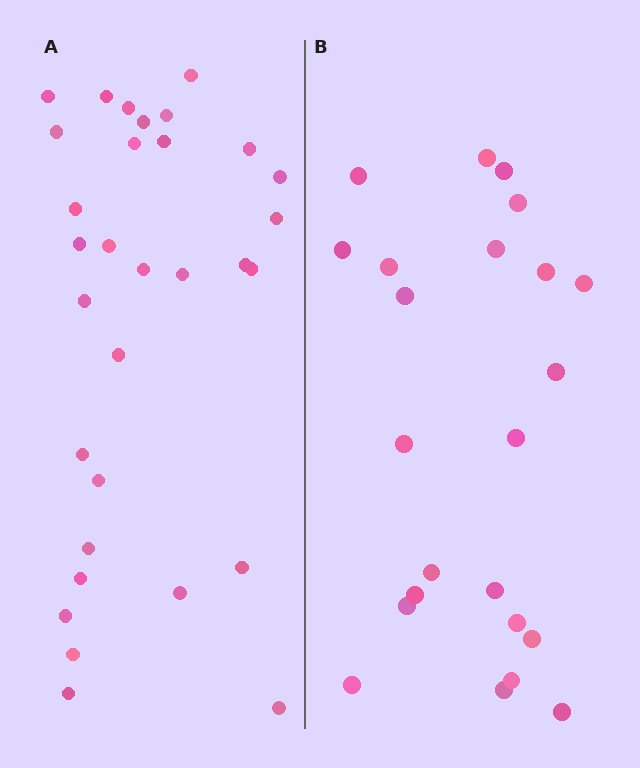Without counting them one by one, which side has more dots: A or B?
Region A (the left region) has more dots.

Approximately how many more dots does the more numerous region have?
Region A has roughly 8 or so more dots than region B.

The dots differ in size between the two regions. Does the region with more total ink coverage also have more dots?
No. Region B has more total ink coverage because its dots are larger, but region A actually contains more individual dots. Total area can be misleading — the number of items is what matters here.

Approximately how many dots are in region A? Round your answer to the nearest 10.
About 30 dots. (The exact count is 31, which rounds to 30.)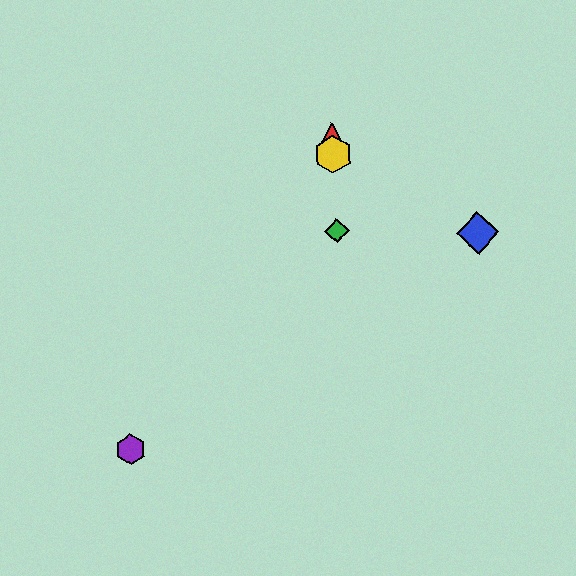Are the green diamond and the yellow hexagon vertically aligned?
Yes, both are at x≈337.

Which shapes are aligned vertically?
The red triangle, the green diamond, the yellow hexagon are aligned vertically.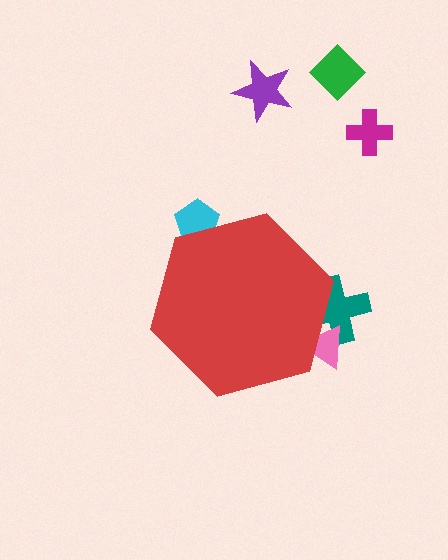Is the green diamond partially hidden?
No, the green diamond is fully visible.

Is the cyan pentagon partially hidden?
Yes, the cyan pentagon is partially hidden behind the red hexagon.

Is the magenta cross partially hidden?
No, the magenta cross is fully visible.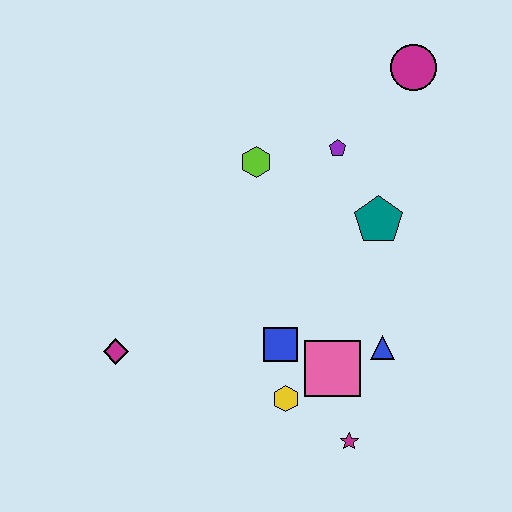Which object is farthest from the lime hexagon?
The magenta star is farthest from the lime hexagon.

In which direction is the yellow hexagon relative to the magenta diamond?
The yellow hexagon is to the right of the magenta diamond.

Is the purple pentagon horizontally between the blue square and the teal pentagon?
Yes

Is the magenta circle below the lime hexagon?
No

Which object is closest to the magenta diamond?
The blue square is closest to the magenta diamond.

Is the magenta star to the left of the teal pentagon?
Yes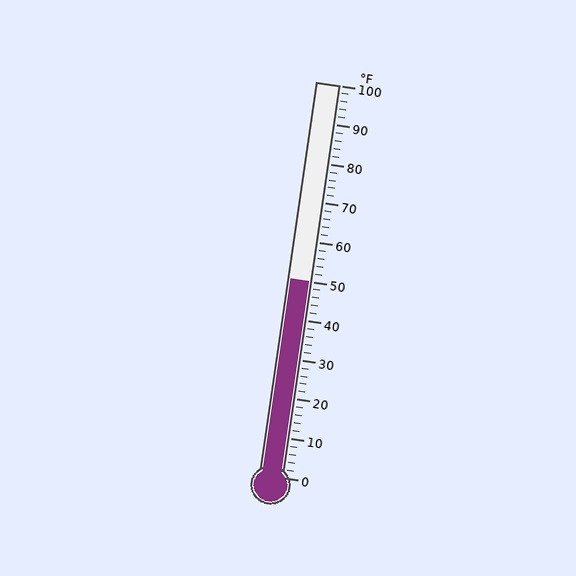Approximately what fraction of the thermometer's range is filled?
The thermometer is filled to approximately 50% of its range.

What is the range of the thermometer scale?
The thermometer scale ranges from 0°F to 100°F.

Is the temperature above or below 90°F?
The temperature is below 90°F.